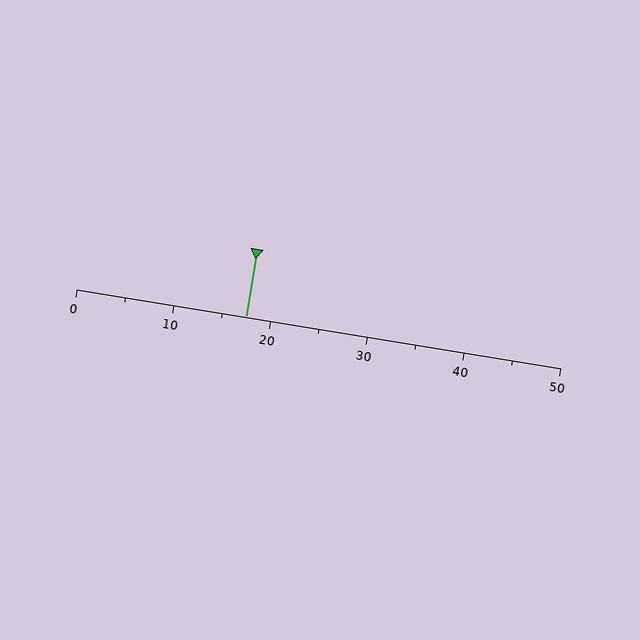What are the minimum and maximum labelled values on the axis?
The axis runs from 0 to 50.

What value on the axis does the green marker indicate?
The marker indicates approximately 17.5.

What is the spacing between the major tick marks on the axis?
The major ticks are spaced 10 apart.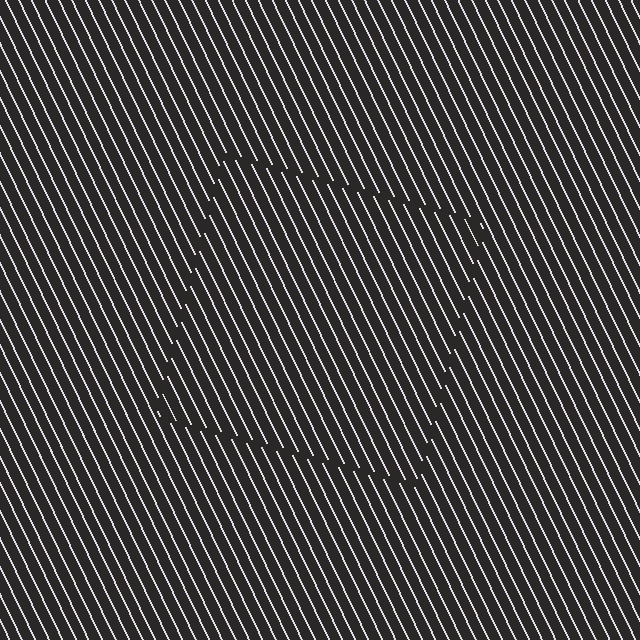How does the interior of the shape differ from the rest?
The interior of the shape contains the same grating, shifted by half a period — the contour is defined by the phase discontinuity where line-ends from the inner and outer gratings abut.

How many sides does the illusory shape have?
4 sides — the line-ends trace a square.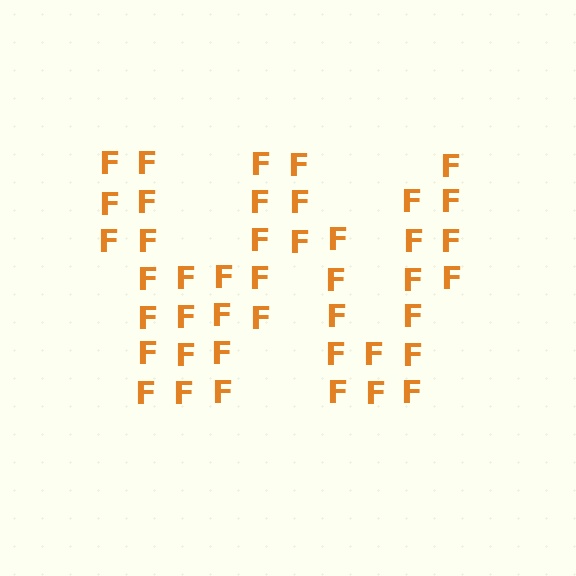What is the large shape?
The large shape is the letter W.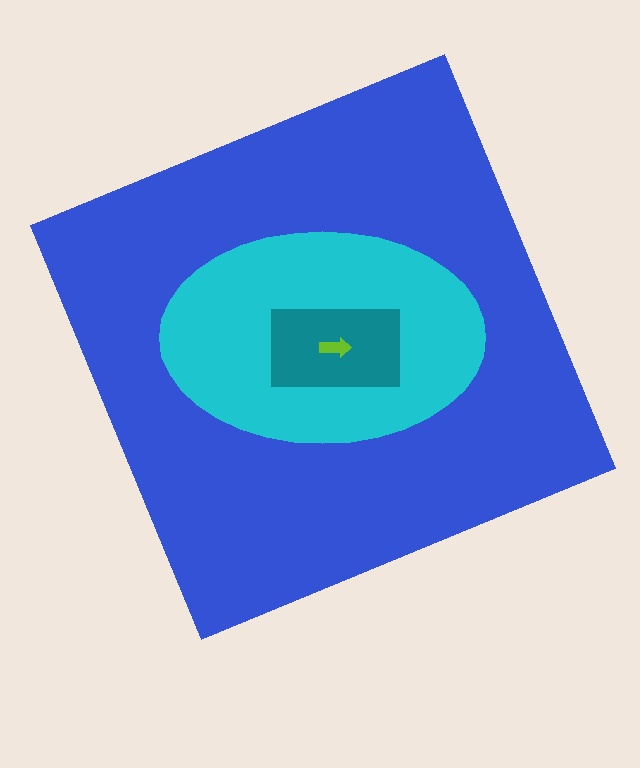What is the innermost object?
The lime arrow.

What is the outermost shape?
The blue square.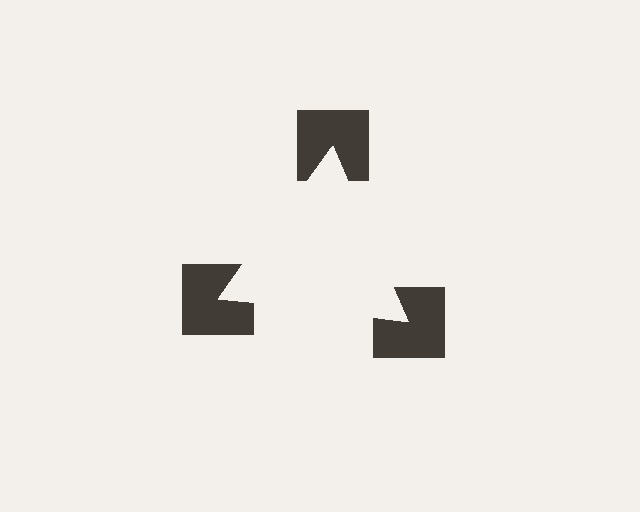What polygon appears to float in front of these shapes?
An illusory triangle — its edges are inferred from the aligned wedge cuts in the notched squares, not physically drawn.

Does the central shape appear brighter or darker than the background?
It typically appears slightly brighter than the background, even though no actual brightness change is drawn.